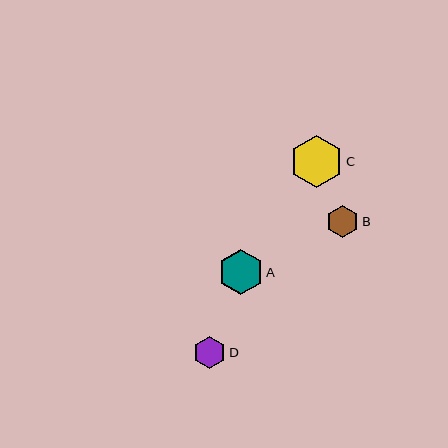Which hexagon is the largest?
Hexagon C is the largest with a size of approximately 53 pixels.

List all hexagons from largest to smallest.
From largest to smallest: C, A, D, B.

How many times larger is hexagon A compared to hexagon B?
Hexagon A is approximately 1.4 times the size of hexagon B.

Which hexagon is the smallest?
Hexagon B is the smallest with a size of approximately 32 pixels.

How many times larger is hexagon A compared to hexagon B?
Hexagon A is approximately 1.4 times the size of hexagon B.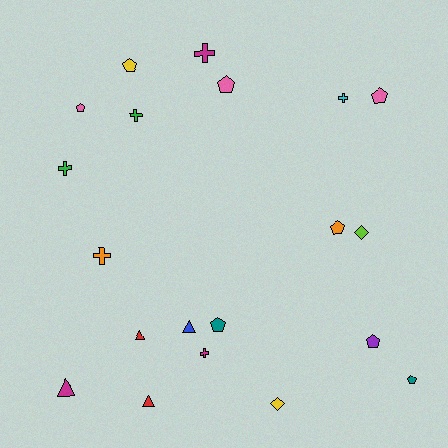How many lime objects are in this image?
There is 1 lime object.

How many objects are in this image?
There are 20 objects.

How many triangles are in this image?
There are 4 triangles.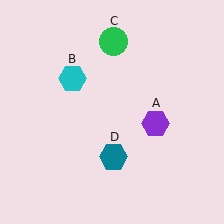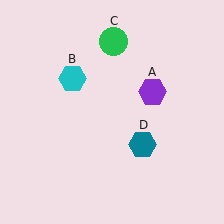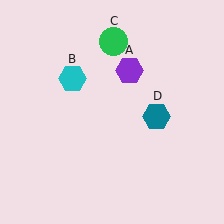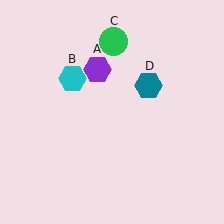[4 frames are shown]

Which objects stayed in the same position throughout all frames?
Cyan hexagon (object B) and green circle (object C) remained stationary.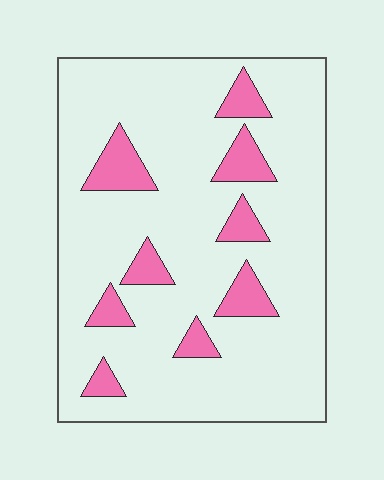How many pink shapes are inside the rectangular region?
9.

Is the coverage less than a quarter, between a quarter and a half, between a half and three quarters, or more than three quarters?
Less than a quarter.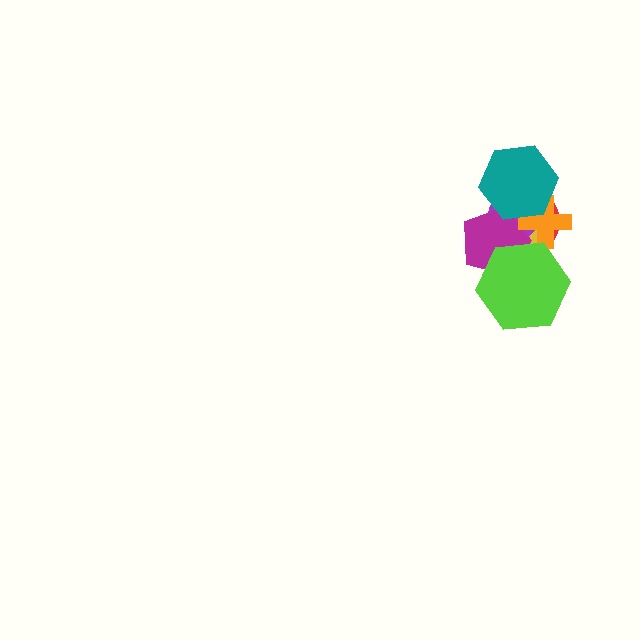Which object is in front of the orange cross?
The teal hexagon is in front of the orange cross.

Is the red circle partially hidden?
Yes, it is partially covered by another shape.